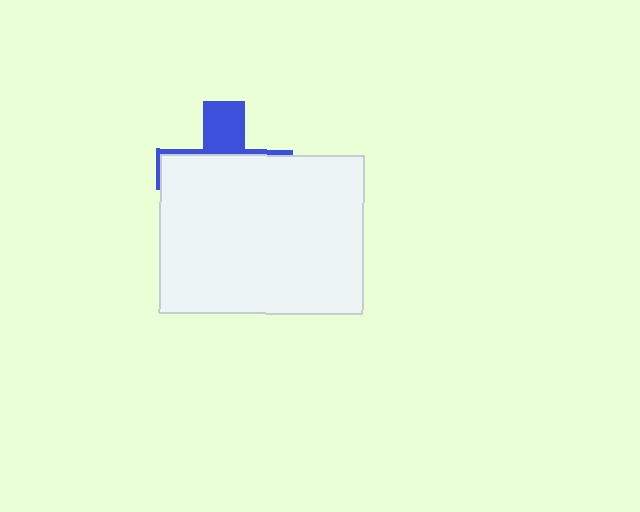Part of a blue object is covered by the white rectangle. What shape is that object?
It is a cross.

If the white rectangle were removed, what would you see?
You would see the complete blue cross.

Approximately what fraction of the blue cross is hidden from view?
Roughly 69% of the blue cross is hidden behind the white rectangle.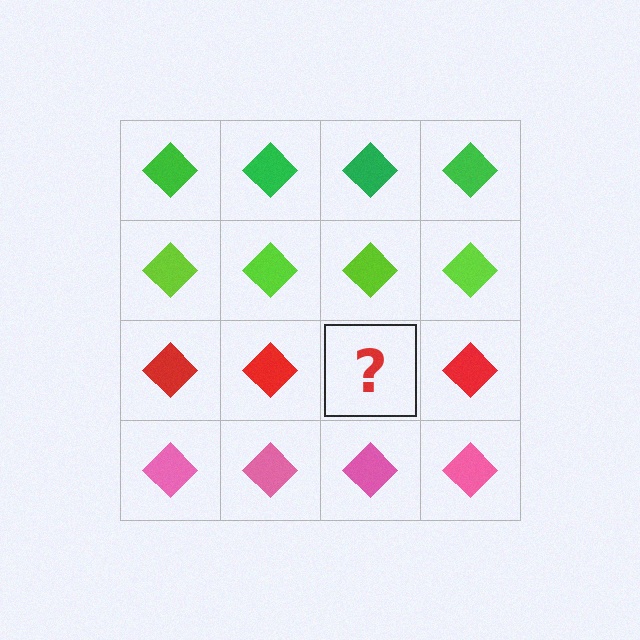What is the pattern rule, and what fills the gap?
The rule is that each row has a consistent color. The gap should be filled with a red diamond.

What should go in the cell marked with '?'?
The missing cell should contain a red diamond.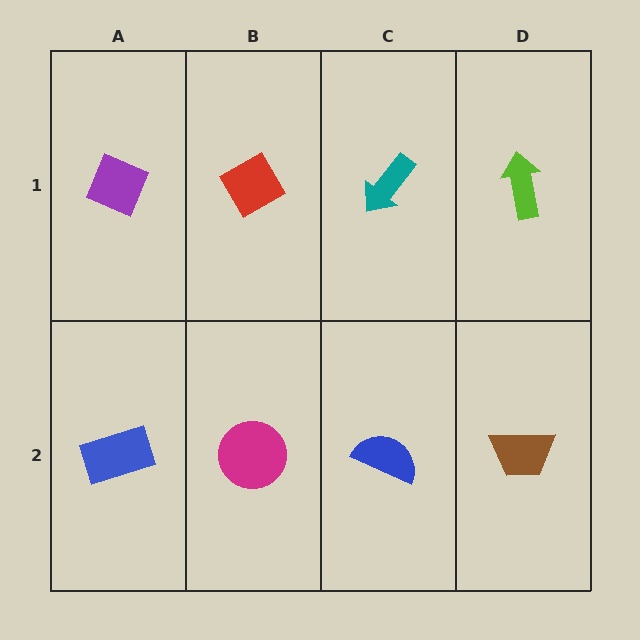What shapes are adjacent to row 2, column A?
A purple diamond (row 1, column A), a magenta circle (row 2, column B).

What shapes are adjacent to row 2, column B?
A red diamond (row 1, column B), a blue rectangle (row 2, column A), a blue semicircle (row 2, column C).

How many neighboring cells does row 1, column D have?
2.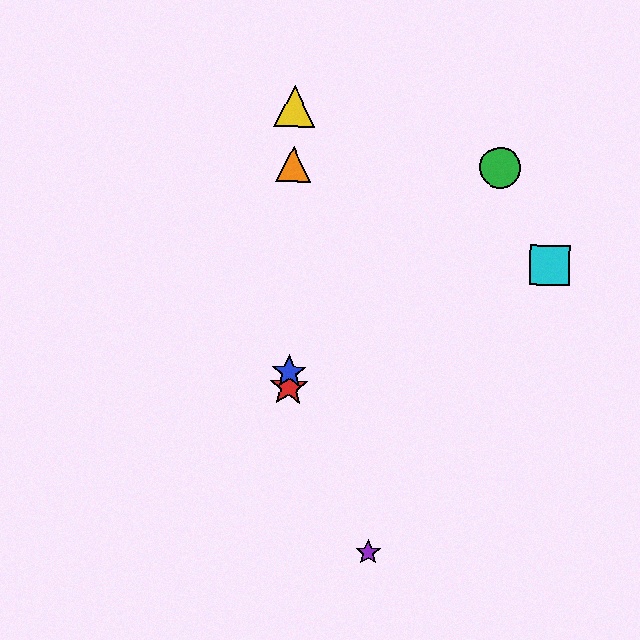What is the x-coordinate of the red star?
The red star is at x≈289.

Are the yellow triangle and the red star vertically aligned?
Yes, both are at x≈295.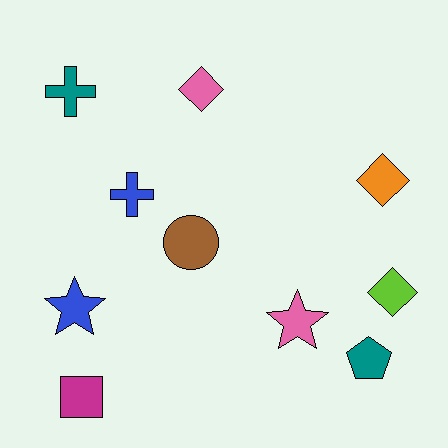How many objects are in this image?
There are 10 objects.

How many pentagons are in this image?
There is 1 pentagon.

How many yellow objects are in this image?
There are no yellow objects.